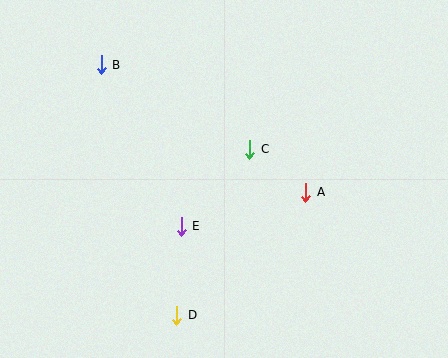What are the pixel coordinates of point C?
Point C is at (250, 149).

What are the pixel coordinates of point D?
Point D is at (177, 315).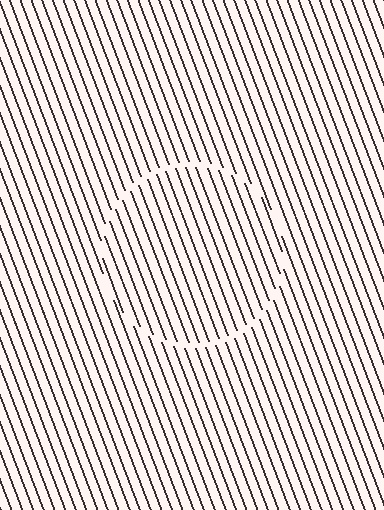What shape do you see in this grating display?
An illusory circle. The interior of the shape contains the same grating, shifted by half a period — the contour is defined by the phase discontinuity where line-ends from the inner and outer gratings abut.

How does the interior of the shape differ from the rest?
The interior of the shape contains the same grating, shifted by half a period — the contour is defined by the phase discontinuity where line-ends from the inner and outer gratings abut.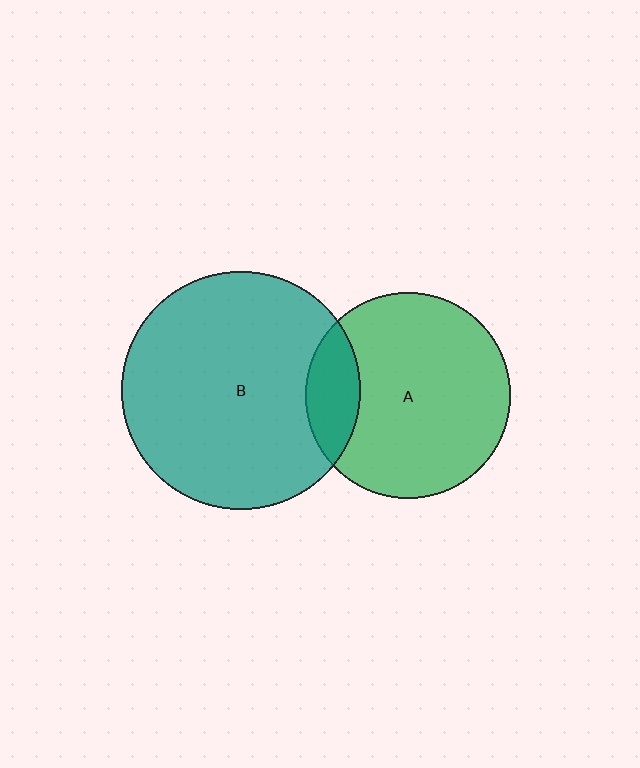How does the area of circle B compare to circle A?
Approximately 1.3 times.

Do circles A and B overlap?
Yes.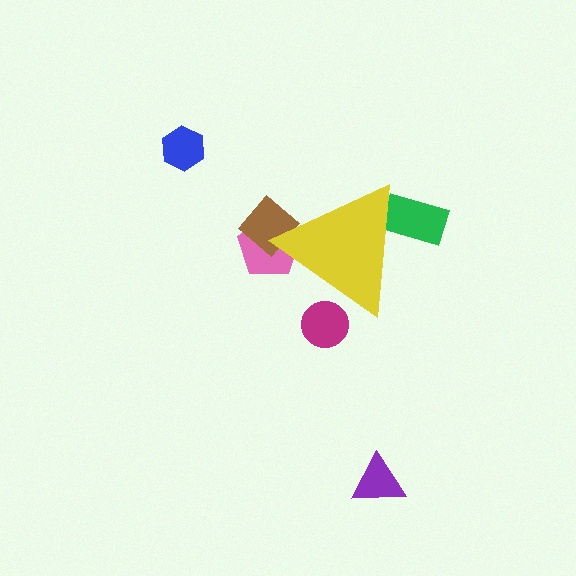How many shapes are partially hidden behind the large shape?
4 shapes are partially hidden.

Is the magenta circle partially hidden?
Yes, the magenta circle is partially hidden behind the yellow triangle.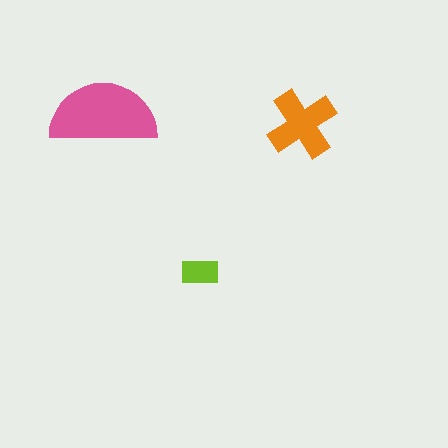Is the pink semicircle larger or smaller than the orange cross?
Larger.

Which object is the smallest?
The lime rectangle.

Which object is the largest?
The pink semicircle.